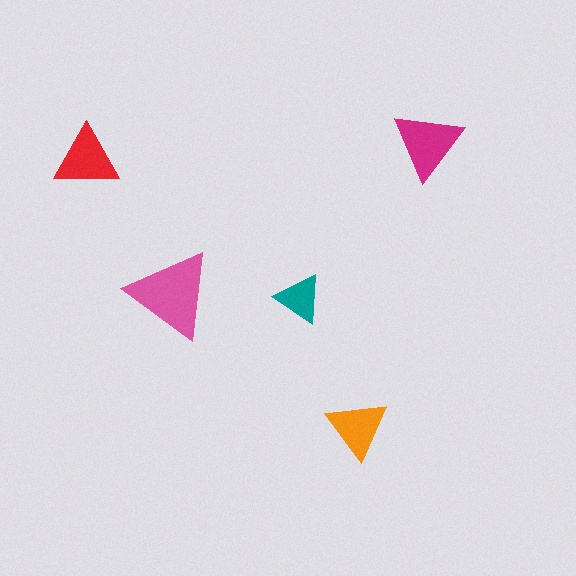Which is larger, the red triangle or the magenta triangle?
The magenta one.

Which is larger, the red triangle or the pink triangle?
The pink one.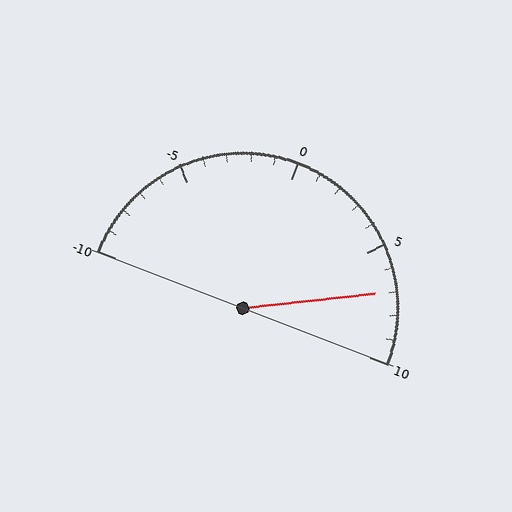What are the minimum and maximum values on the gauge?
The gauge ranges from -10 to 10.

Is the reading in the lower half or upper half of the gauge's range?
The reading is in the upper half of the range (-10 to 10).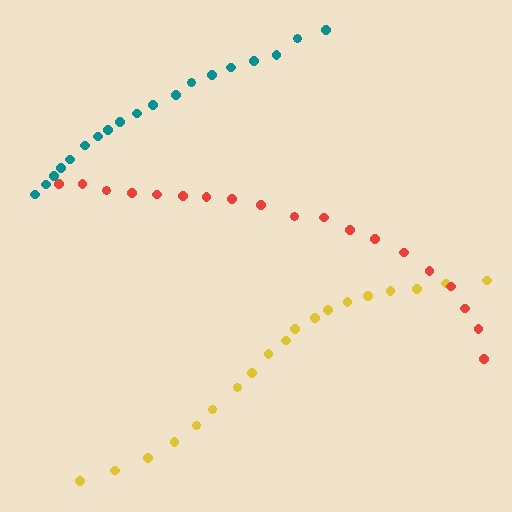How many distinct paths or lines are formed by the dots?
There are 3 distinct paths.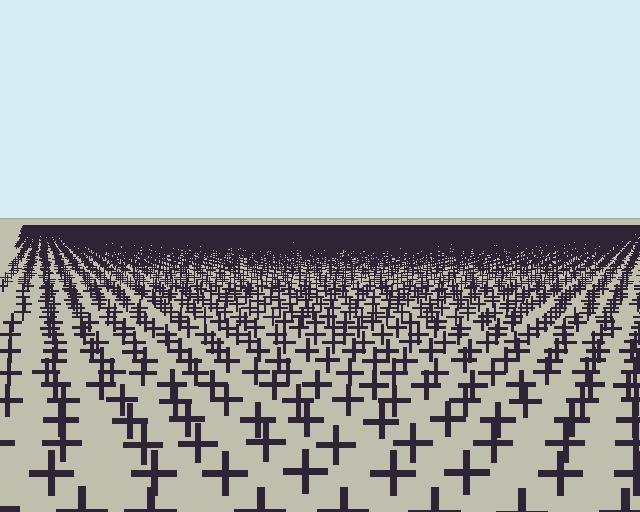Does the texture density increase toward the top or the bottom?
Density increases toward the top.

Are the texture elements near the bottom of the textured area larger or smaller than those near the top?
Larger. Near the bottom, elements are closer to the viewer and appear at a bigger on-screen size.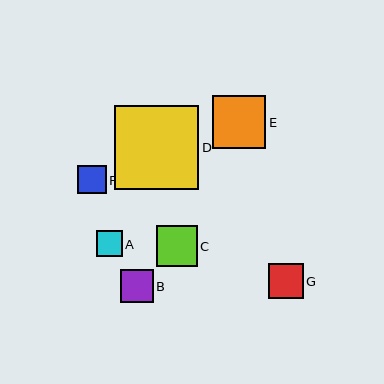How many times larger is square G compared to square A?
Square G is approximately 1.4 times the size of square A.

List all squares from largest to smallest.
From largest to smallest: D, E, C, G, B, F, A.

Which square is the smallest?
Square A is the smallest with a size of approximately 25 pixels.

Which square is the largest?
Square D is the largest with a size of approximately 84 pixels.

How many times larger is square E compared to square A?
Square E is approximately 2.1 times the size of square A.